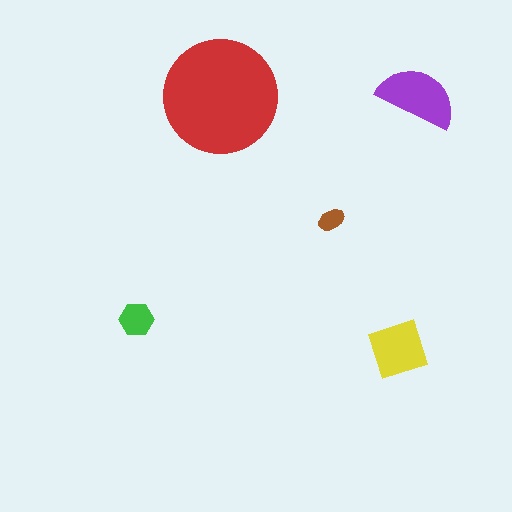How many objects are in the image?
There are 5 objects in the image.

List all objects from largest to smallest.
The red circle, the purple semicircle, the yellow diamond, the green hexagon, the brown ellipse.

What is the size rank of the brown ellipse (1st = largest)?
5th.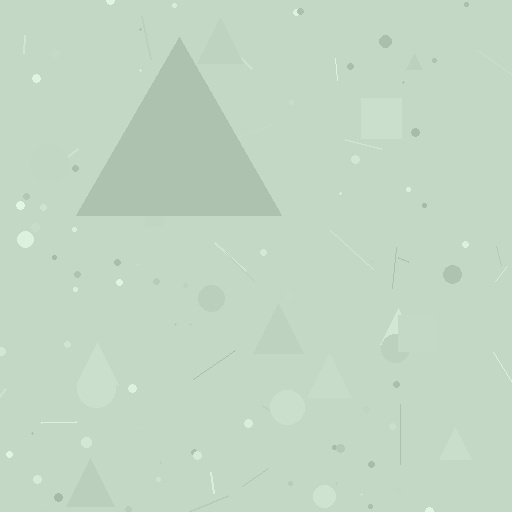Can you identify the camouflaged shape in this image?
The camouflaged shape is a triangle.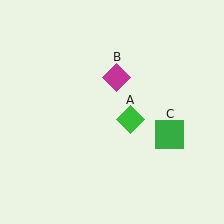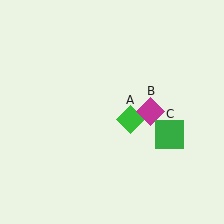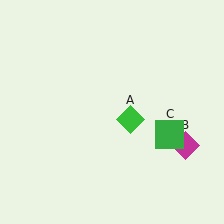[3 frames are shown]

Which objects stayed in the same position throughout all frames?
Green diamond (object A) and green square (object C) remained stationary.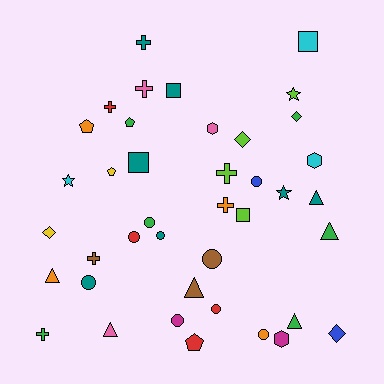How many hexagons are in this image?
There are 3 hexagons.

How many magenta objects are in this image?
There are 2 magenta objects.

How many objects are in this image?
There are 40 objects.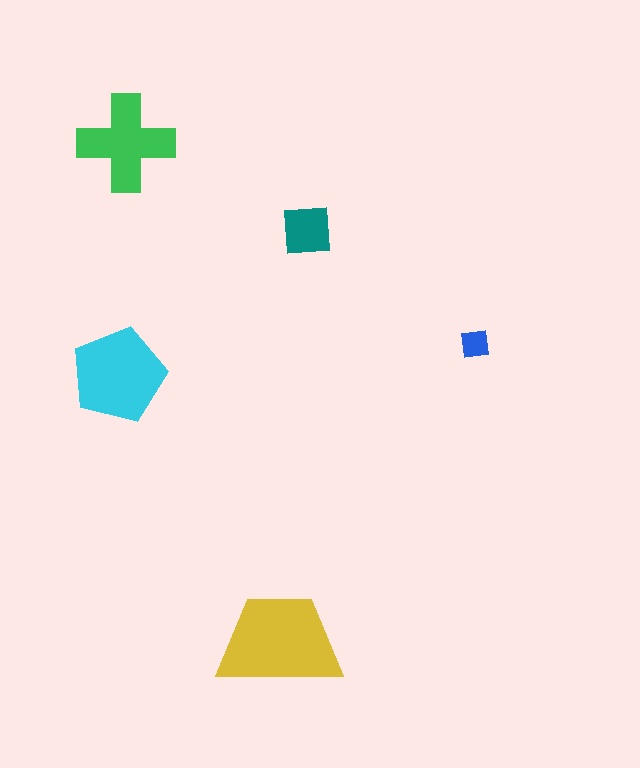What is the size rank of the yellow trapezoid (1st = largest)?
1st.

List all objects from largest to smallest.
The yellow trapezoid, the cyan pentagon, the green cross, the teal square, the blue square.